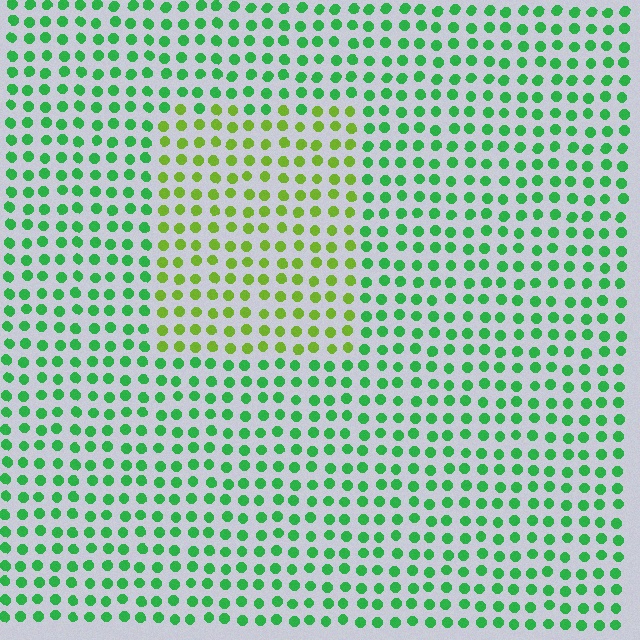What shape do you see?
I see a rectangle.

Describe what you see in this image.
The image is filled with small green elements in a uniform arrangement. A rectangle-shaped region is visible where the elements are tinted to a slightly different hue, forming a subtle color boundary.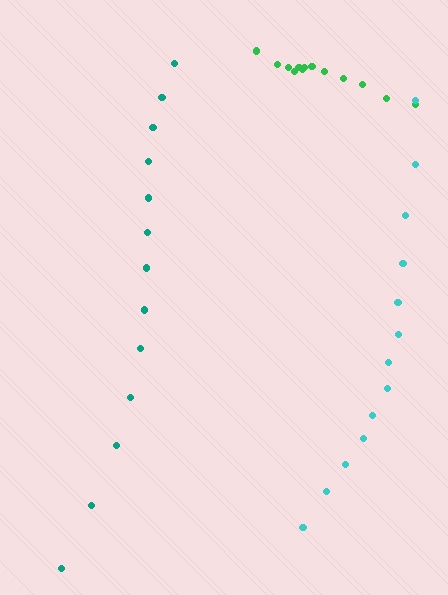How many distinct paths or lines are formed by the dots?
There are 3 distinct paths.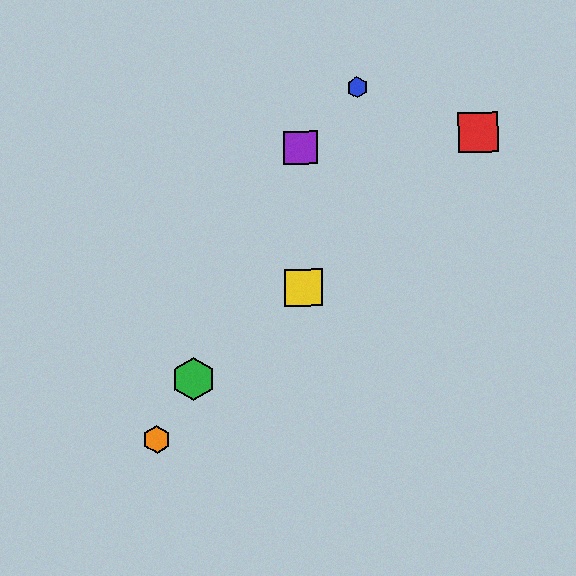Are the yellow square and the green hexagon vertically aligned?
No, the yellow square is at x≈304 and the green hexagon is at x≈193.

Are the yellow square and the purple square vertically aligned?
Yes, both are at x≈304.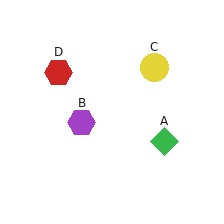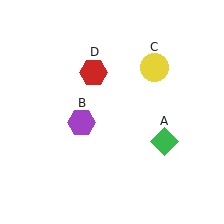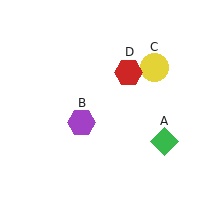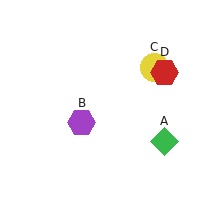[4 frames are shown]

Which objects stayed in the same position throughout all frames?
Green diamond (object A) and purple hexagon (object B) and yellow circle (object C) remained stationary.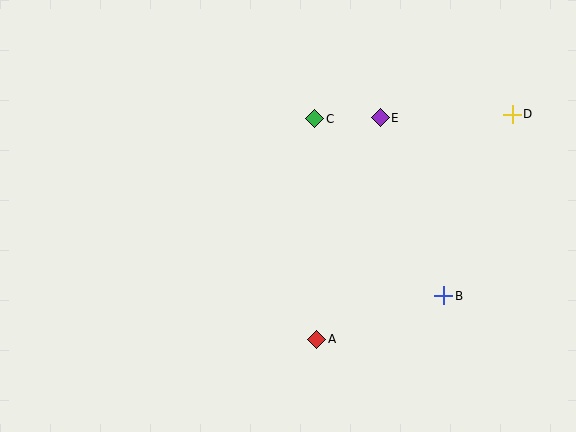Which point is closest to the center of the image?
Point C at (315, 119) is closest to the center.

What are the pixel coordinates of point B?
Point B is at (444, 296).